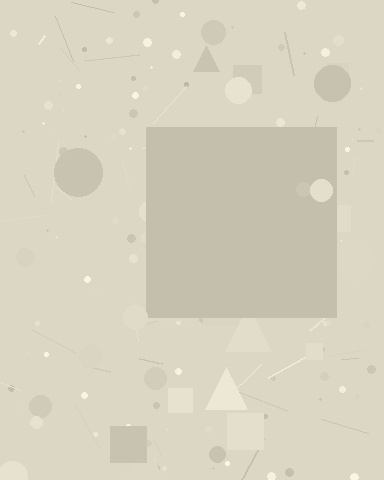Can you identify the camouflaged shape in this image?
The camouflaged shape is a square.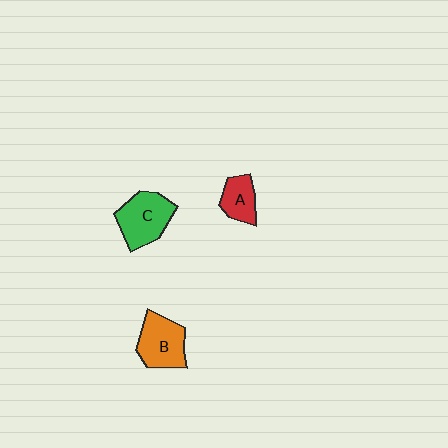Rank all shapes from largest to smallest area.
From largest to smallest: C (green), B (orange), A (red).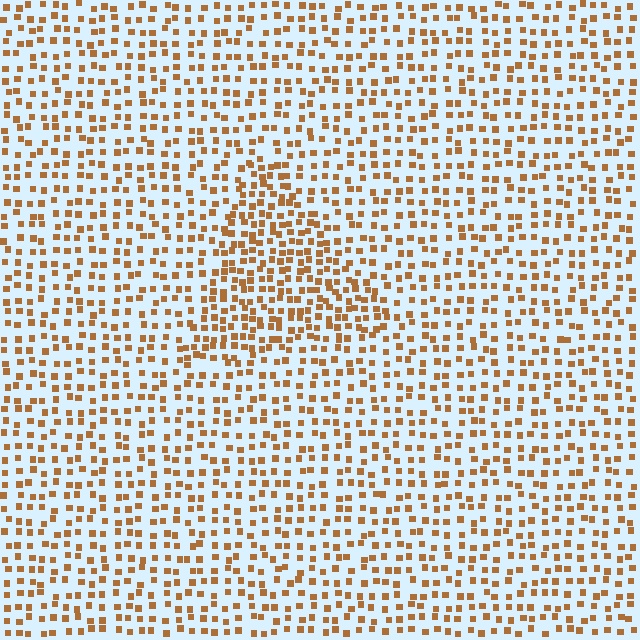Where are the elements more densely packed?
The elements are more densely packed inside the triangle boundary.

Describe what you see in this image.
The image contains small brown elements arranged at two different densities. A triangle-shaped region is visible where the elements are more densely packed than the surrounding area.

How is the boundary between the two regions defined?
The boundary is defined by a change in element density (approximately 1.7x ratio). All elements are the same color, size, and shape.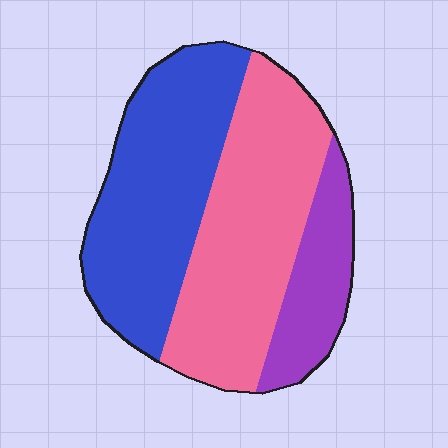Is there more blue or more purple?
Blue.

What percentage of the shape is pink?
Pink covers roughly 45% of the shape.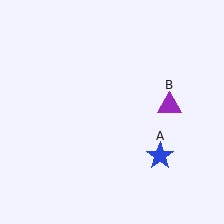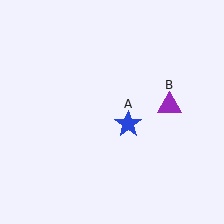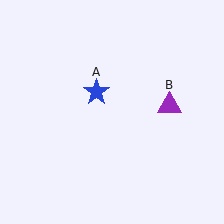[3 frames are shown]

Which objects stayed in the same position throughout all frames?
Purple triangle (object B) remained stationary.